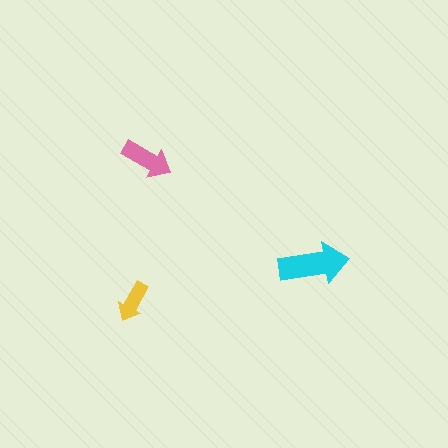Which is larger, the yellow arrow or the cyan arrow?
The cyan one.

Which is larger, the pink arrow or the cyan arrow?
The cyan one.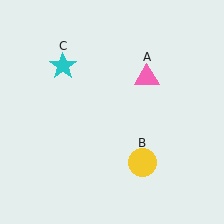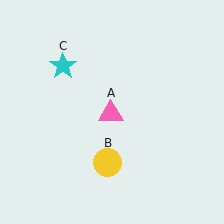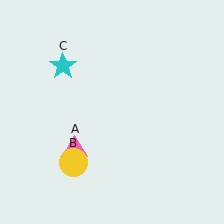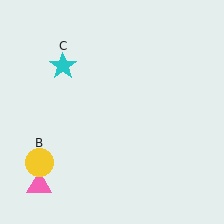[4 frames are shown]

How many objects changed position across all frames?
2 objects changed position: pink triangle (object A), yellow circle (object B).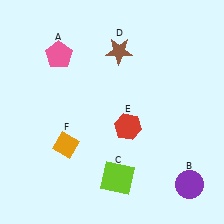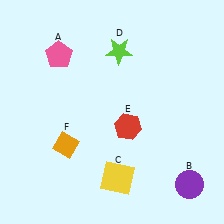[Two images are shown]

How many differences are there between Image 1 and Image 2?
There are 2 differences between the two images.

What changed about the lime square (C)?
In Image 1, C is lime. In Image 2, it changed to yellow.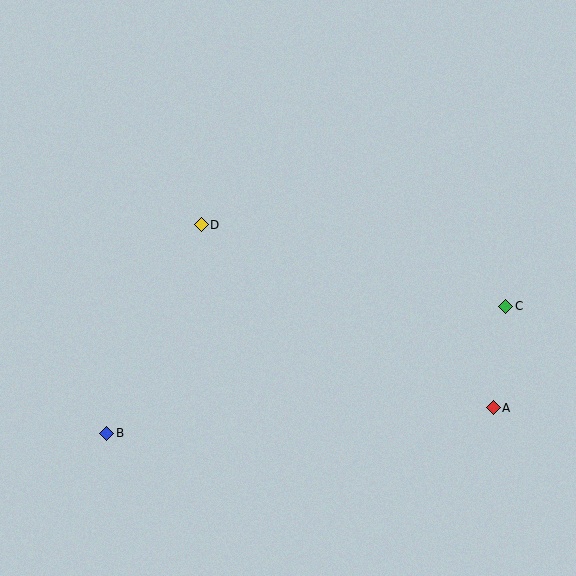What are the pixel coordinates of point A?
Point A is at (493, 408).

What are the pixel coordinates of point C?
Point C is at (506, 306).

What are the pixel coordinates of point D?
Point D is at (201, 225).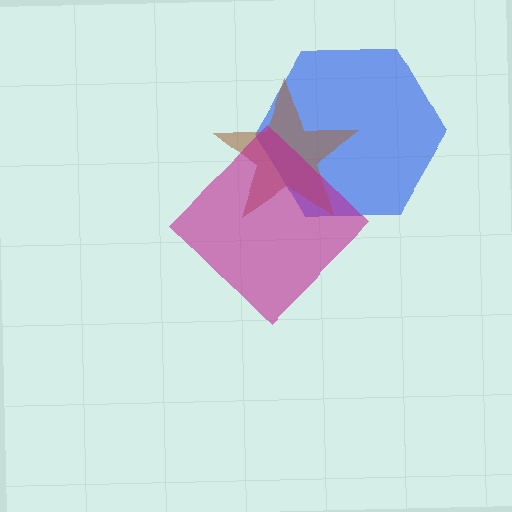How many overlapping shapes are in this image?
There are 3 overlapping shapes in the image.